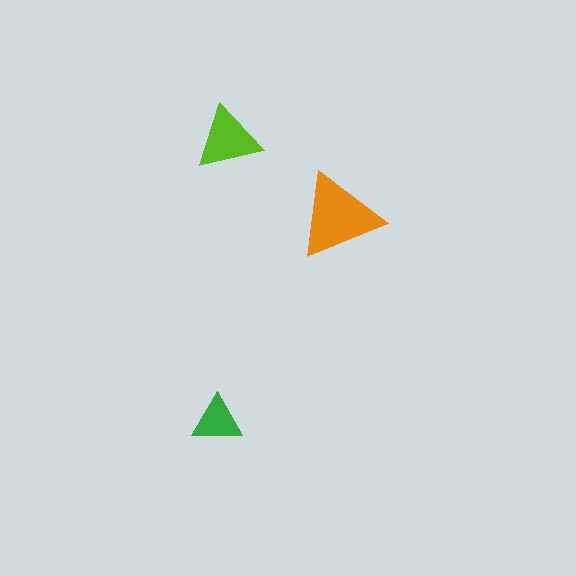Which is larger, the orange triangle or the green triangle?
The orange one.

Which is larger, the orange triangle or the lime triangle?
The orange one.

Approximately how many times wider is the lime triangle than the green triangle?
About 1.5 times wider.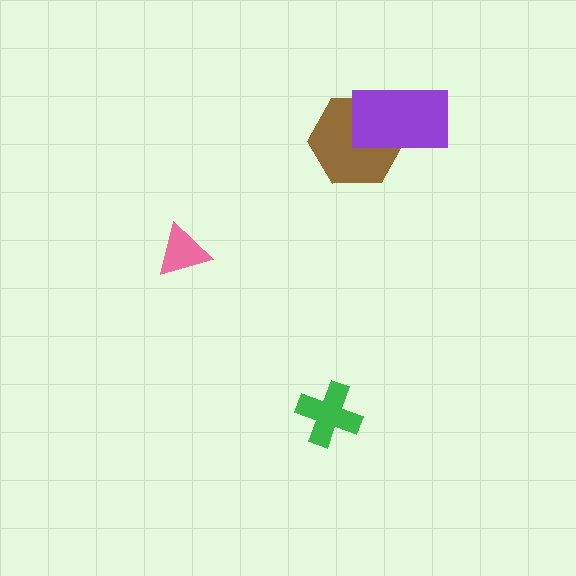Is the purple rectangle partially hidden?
No, no other shape covers it.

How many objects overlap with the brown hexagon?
1 object overlaps with the brown hexagon.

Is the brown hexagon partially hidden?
Yes, it is partially covered by another shape.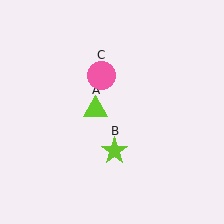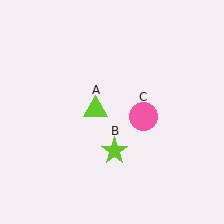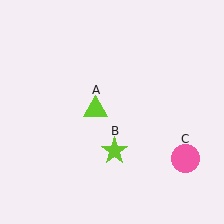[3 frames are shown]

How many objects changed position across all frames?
1 object changed position: pink circle (object C).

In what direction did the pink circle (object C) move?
The pink circle (object C) moved down and to the right.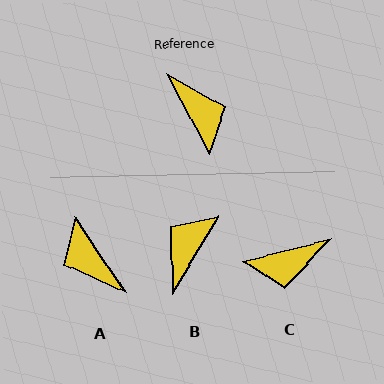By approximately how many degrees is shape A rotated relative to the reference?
Approximately 174 degrees clockwise.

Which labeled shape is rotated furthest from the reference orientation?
A, about 174 degrees away.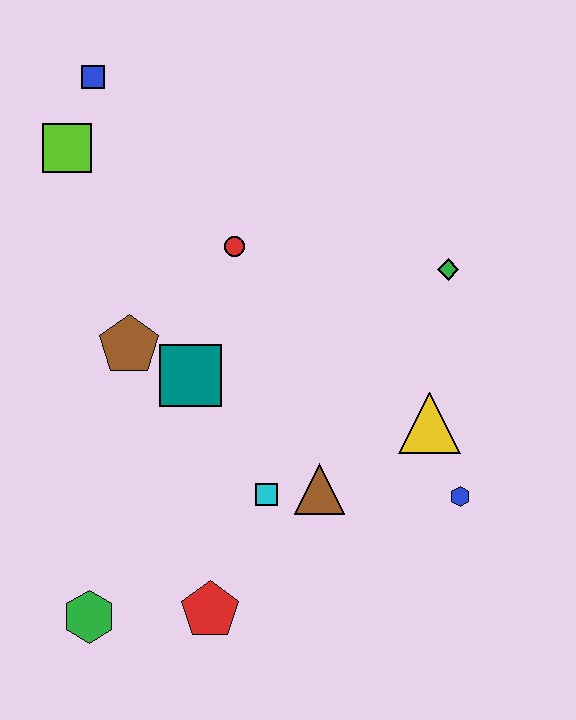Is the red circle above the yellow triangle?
Yes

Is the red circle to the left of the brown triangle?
Yes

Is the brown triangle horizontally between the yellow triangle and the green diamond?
No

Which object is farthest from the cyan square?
The blue square is farthest from the cyan square.